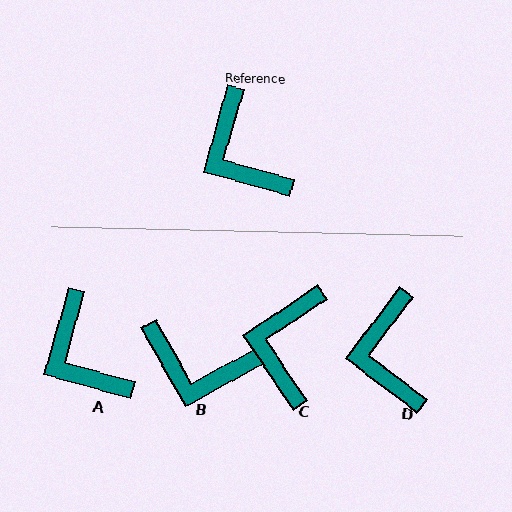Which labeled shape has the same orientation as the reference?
A.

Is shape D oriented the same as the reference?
No, it is off by about 22 degrees.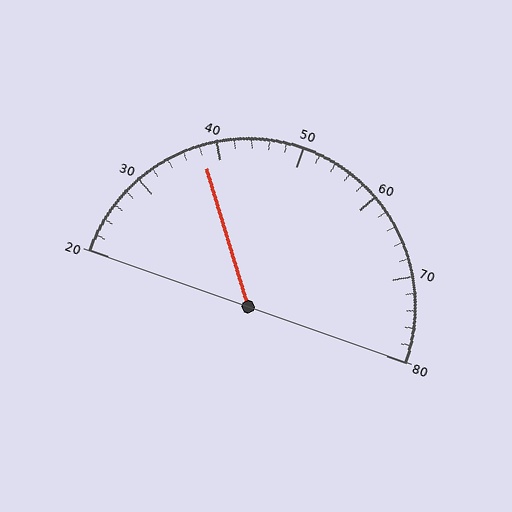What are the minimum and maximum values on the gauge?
The gauge ranges from 20 to 80.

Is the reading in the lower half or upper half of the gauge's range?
The reading is in the lower half of the range (20 to 80).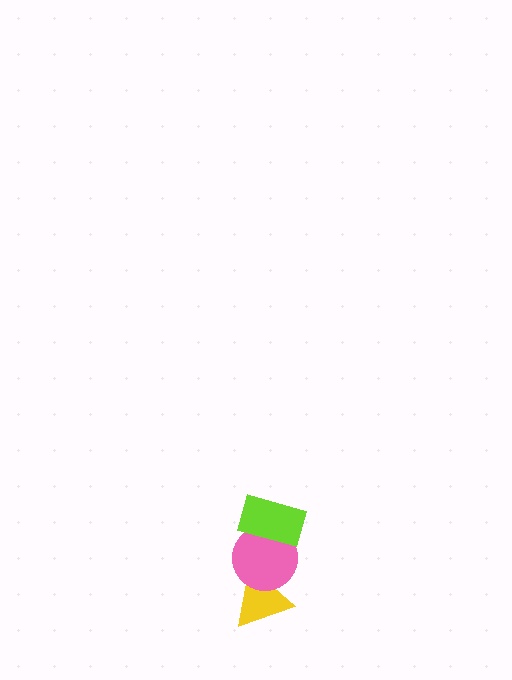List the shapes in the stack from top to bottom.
From top to bottom: the lime rectangle, the pink circle, the yellow triangle.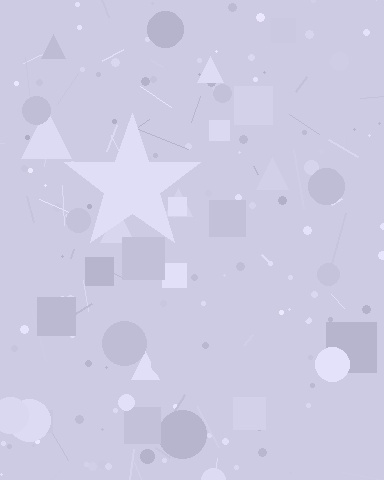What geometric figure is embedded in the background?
A star is embedded in the background.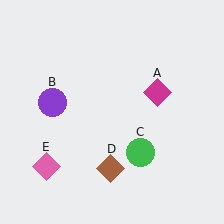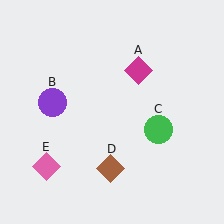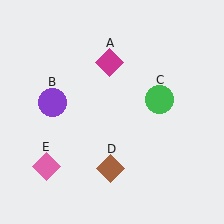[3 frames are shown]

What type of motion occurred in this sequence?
The magenta diamond (object A), green circle (object C) rotated counterclockwise around the center of the scene.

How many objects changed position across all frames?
2 objects changed position: magenta diamond (object A), green circle (object C).